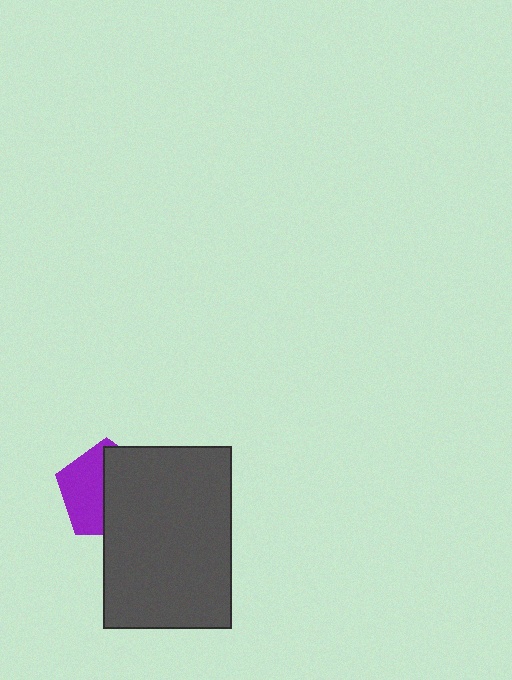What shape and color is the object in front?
The object in front is a dark gray rectangle.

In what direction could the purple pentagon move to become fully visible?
The purple pentagon could move left. That would shift it out from behind the dark gray rectangle entirely.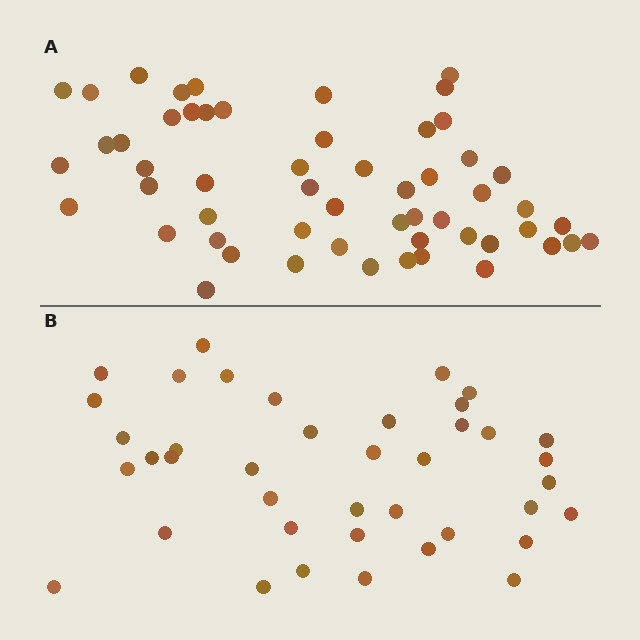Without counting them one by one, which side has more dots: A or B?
Region A (the top region) has more dots.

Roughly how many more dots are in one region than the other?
Region A has approximately 15 more dots than region B.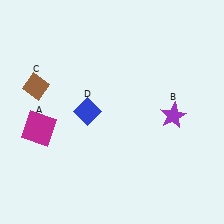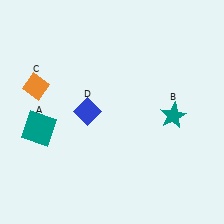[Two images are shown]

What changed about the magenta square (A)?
In Image 1, A is magenta. In Image 2, it changed to teal.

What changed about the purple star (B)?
In Image 1, B is purple. In Image 2, it changed to teal.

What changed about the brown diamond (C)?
In Image 1, C is brown. In Image 2, it changed to orange.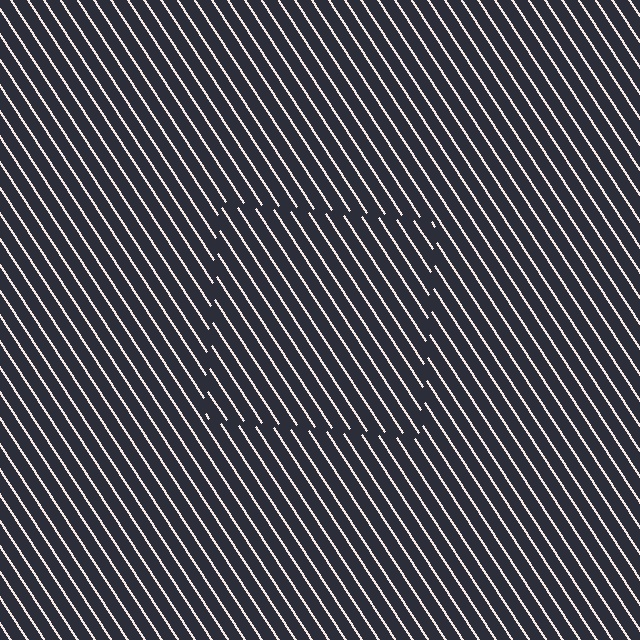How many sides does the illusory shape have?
4 sides — the line-ends trace a square.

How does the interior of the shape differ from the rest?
The interior of the shape contains the same grating, shifted by half a period — the contour is defined by the phase discontinuity where line-ends from the inner and outer gratings abut.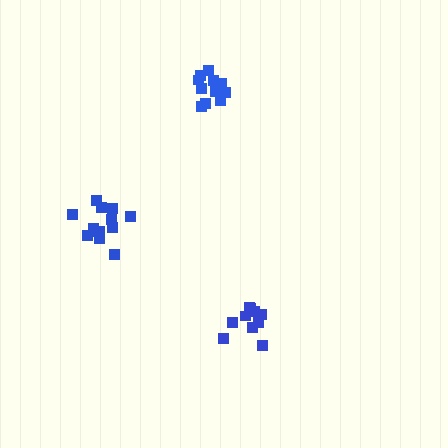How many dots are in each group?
Group 1: 11 dots, Group 2: 13 dots, Group 3: 10 dots (34 total).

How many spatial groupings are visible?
There are 3 spatial groupings.